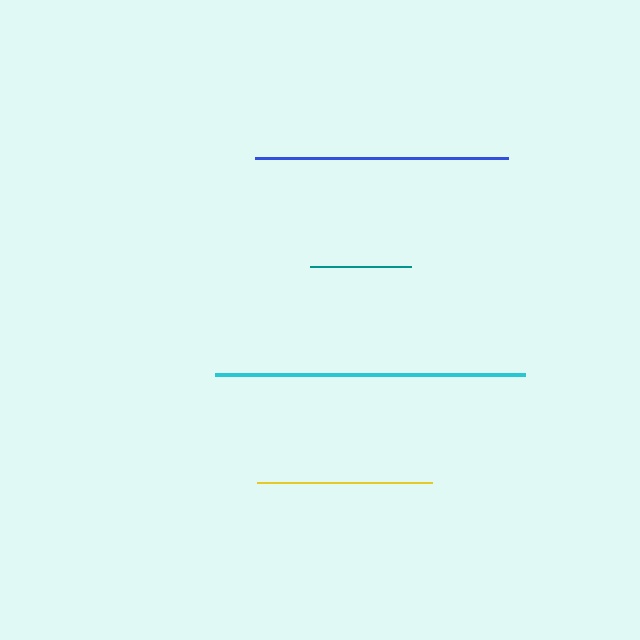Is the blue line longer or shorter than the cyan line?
The cyan line is longer than the blue line.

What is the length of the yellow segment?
The yellow segment is approximately 175 pixels long.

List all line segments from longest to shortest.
From longest to shortest: cyan, blue, yellow, teal.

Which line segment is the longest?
The cyan line is the longest at approximately 311 pixels.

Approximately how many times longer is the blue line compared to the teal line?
The blue line is approximately 2.5 times the length of the teal line.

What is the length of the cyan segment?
The cyan segment is approximately 311 pixels long.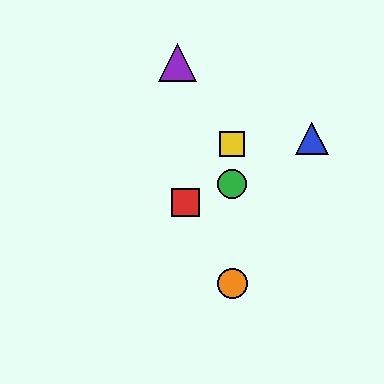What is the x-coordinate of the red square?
The red square is at x≈186.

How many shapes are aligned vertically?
3 shapes (the green circle, the yellow square, the orange circle) are aligned vertically.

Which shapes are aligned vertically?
The green circle, the yellow square, the orange circle are aligned vertically.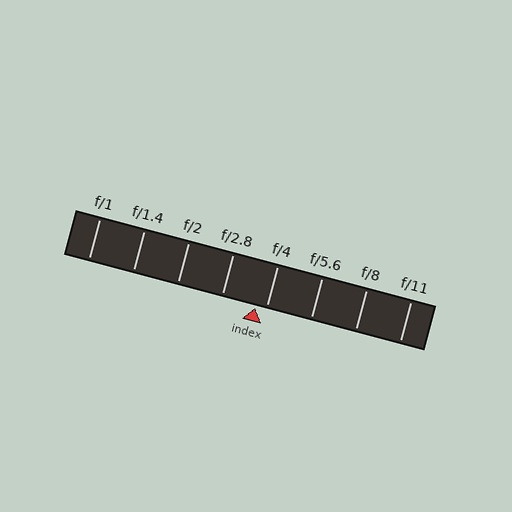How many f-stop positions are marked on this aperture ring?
There are 8 f-stop positions marked.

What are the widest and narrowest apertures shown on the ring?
The widest aperture shown is f/1 and the narrowest is f/11.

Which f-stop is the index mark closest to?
The index mark is closest to f/4.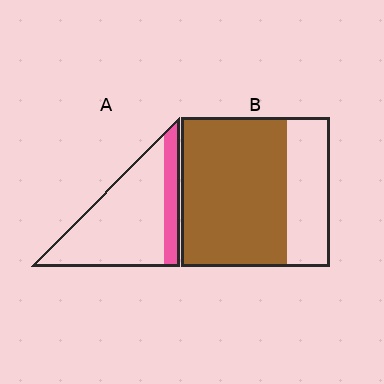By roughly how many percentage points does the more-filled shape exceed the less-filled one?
By roughly 50 percentage points (B over A).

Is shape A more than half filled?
No.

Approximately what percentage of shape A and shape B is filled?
A is approximately 20% and B is approximately 70%.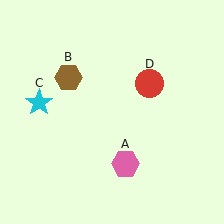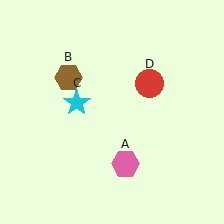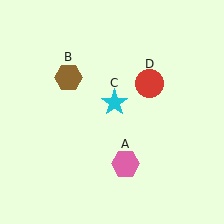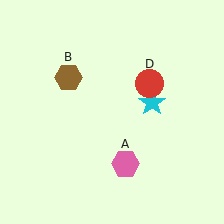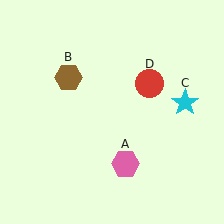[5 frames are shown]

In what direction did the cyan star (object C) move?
The cyan star (object C) moved right.